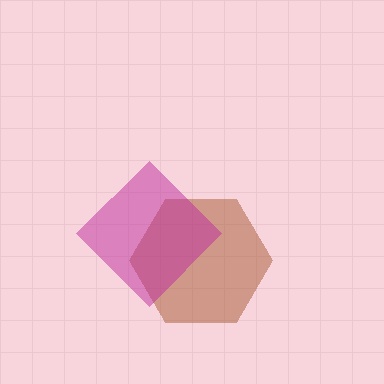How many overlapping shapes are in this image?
There are 2 overlapping shapes in the image.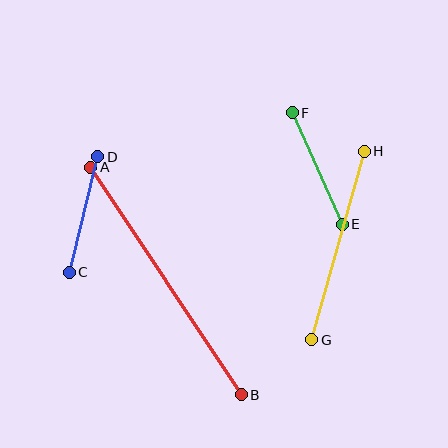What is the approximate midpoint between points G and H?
The midpoint is at approximately (338, 245) pixels.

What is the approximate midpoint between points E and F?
The midpoint is at approximately (317, 169) pixels.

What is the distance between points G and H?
The distance is approximately 196 pixels.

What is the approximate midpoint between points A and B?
The midpoint is at approximately (166, 281) pixels.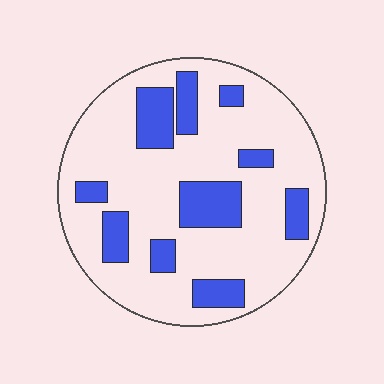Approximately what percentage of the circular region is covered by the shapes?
Approximately 25%.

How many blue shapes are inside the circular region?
10.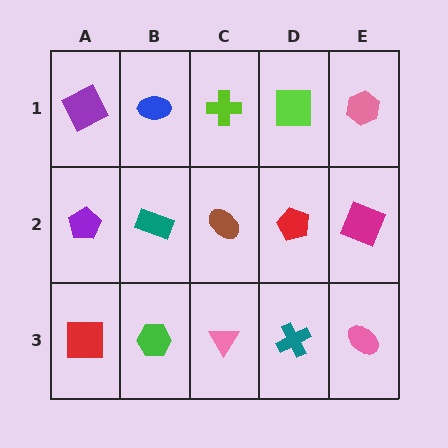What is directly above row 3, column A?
A purple pentagon.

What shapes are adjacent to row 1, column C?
A brown ellipse (row 2, column C), a blue ellipse (row 1, column B), a lime square (row 1, column D).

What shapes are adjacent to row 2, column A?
A purple square (row 1, column A), a red square (row 3, column A), a teal rectangle (row 2, column B).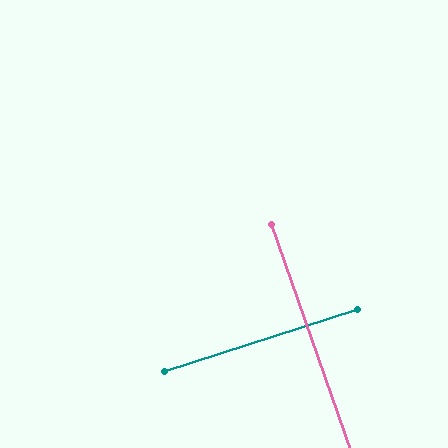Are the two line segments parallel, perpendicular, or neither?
Perpendicular — they meet at approximately 88°.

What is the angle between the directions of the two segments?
Approximately 88 degrees.